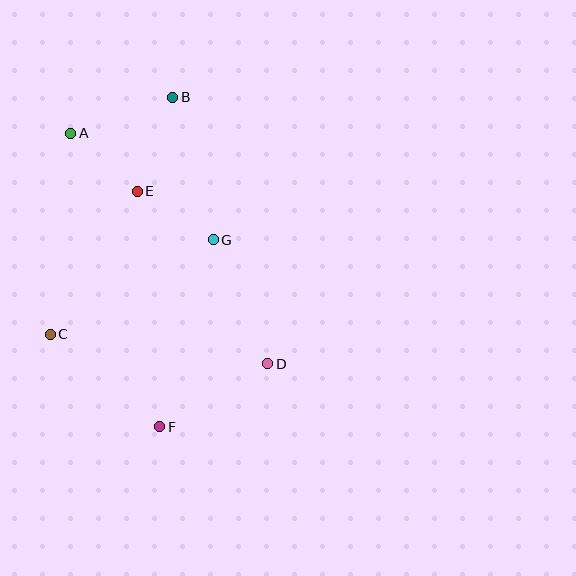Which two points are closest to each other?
Points A and E are closest to each other.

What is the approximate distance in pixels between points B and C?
The distance between B and C is approximately 267 pixels.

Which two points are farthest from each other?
Points B and F are farthest from each other.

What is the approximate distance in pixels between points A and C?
The distance between A and C is approximately 202 pixels.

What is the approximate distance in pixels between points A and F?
The distance between A and F is approximately 307 pixels.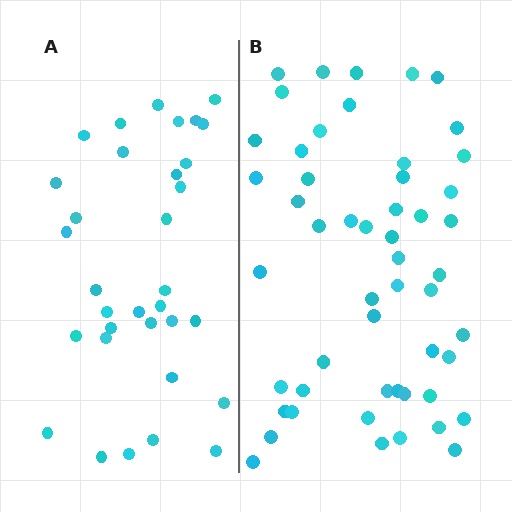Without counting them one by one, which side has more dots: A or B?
Region B (the right region) has more dots.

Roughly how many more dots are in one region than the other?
Region B has approximately 20 more dots than region A.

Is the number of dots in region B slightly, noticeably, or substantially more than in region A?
Region B has substantially more. The ratio is roughly 1.6 to 1.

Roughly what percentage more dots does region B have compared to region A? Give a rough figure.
About 60% more.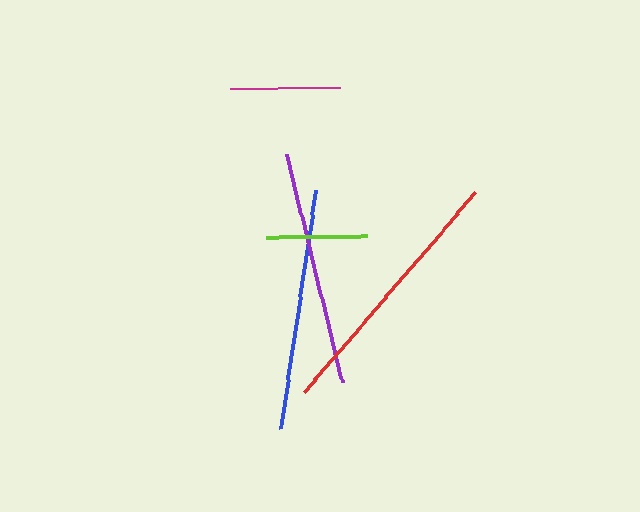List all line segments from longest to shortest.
From longest to shortest: red, blue, purple, magenta, lime.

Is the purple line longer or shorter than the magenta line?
The purple line is longer than the magenta line.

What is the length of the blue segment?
The blue segment is approximately 241 pixels long.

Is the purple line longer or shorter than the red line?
The red line is longer than the purple line.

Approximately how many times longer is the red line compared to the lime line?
The red line is approximately 2.6 times the length of the lime line.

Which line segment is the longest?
The red line is the longest at approximately 264 pixels.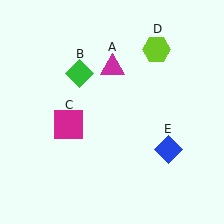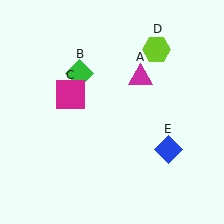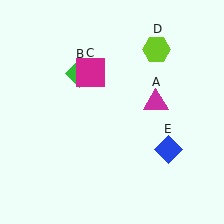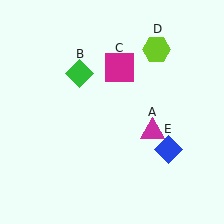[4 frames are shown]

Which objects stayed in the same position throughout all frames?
Green diamond (object B) and lime hexagon (object D) and blue diamond (object E) remained stationary.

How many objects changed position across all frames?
2 objects changed position: magenta triangle (object A), magenta square (object C).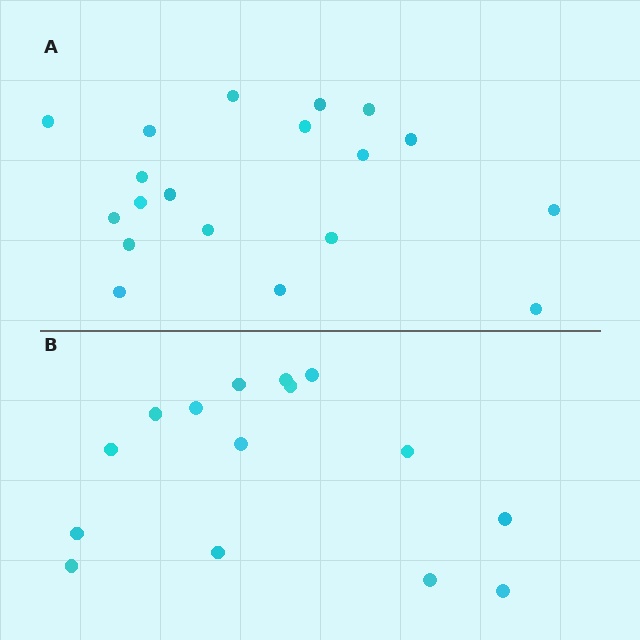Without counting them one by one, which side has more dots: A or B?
Region A (the top region) has more dots.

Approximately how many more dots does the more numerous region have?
Region A has about 4 more dots than region B.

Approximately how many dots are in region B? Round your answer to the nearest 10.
About 20 dots. (The exact count is 15, which rounds to 20.)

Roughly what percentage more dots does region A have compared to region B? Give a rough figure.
About 25% more.